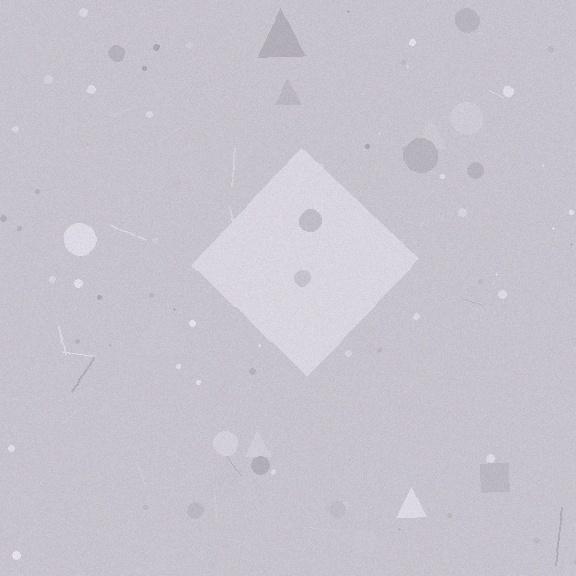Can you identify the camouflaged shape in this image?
The camouflaged shape is a diamond.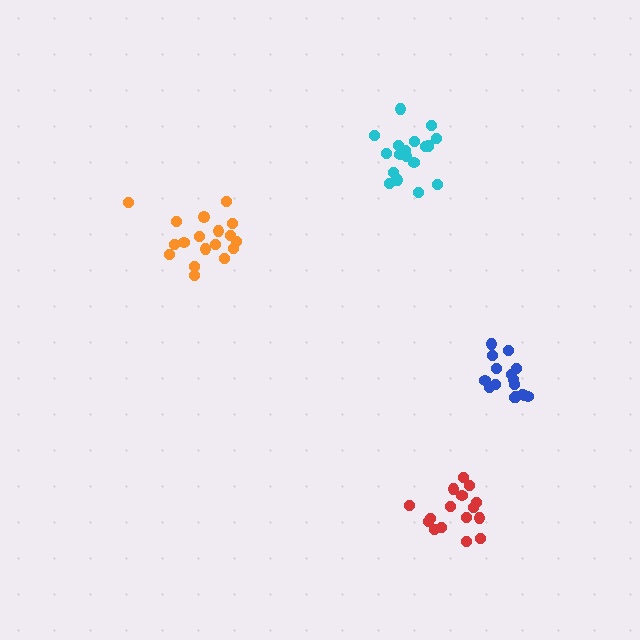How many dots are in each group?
Group 1: 19 dots, Group 2: 16 dots, Group 3: 18 dots, Group 4: 16 dots (69 total).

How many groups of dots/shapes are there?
There are 4 groups.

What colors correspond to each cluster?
The clusters are colored: cyan, red, orange, blue.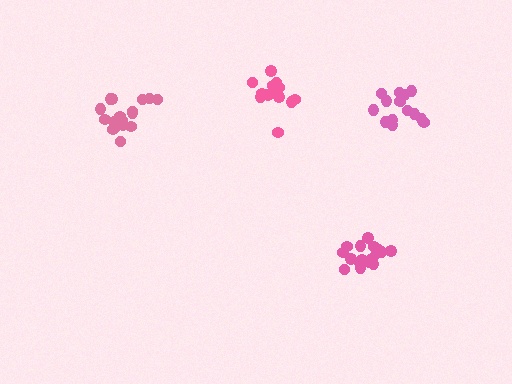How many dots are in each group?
Group 1: 18 dots, Group 2: 17 dots, Group 3: 15 dots, Group 4: 13 dots (63 total).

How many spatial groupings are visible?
There are 4 spatial groupings.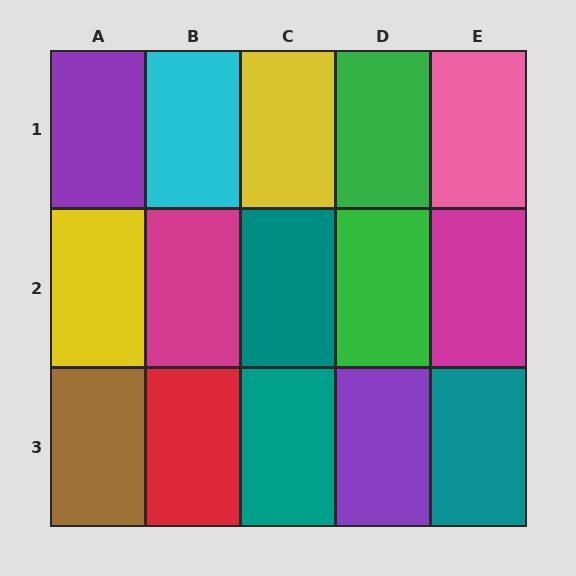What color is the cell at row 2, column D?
Green.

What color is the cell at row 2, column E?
Magenta.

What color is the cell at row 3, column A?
Brown.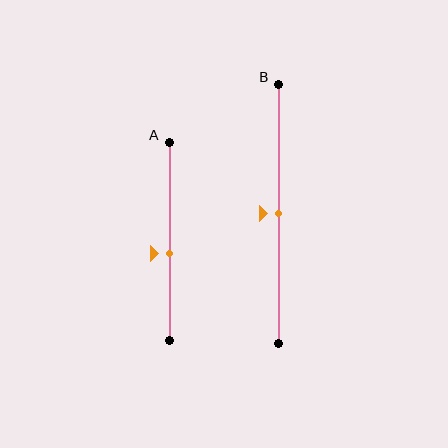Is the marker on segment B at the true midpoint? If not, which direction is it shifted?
Yes, the marker on segment B is at the true midpoint.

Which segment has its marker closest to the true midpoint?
Segment B has its marker closest to the true midpoint.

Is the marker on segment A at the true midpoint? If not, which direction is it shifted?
No, the marker on segment A is shifted downward by about 6% of the segment length.